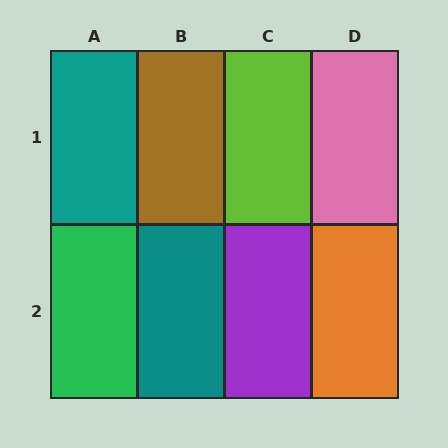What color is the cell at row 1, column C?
Lime.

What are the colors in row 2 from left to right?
Green, teal, purple, orange.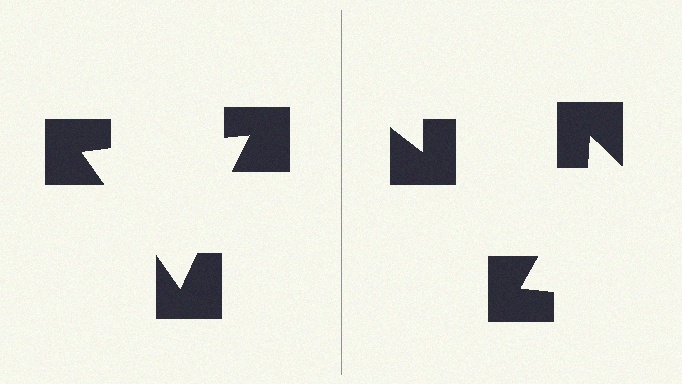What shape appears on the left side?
An illusory triangle.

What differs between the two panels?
The notched squares are positioned identically on both sides; only the wedge orientations differ. On the left they align to a triangle; on the right they are misaligned.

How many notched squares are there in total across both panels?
6 — 3 on each side.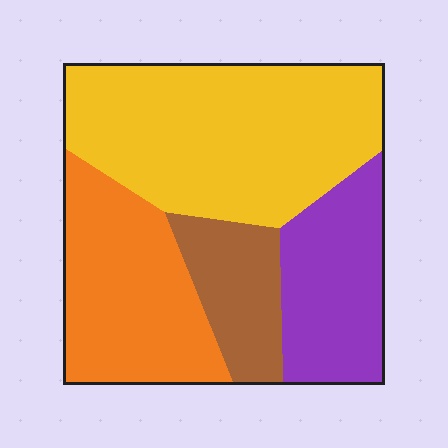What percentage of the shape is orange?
Orange takes up about one quarter (1/4) of the shape.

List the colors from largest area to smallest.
From largest to smallest: yellow, orange, purple, brown.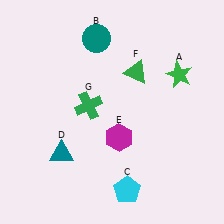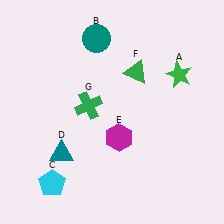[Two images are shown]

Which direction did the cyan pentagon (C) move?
The cyan pentagon (C) moved left.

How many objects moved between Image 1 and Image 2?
1 object moved between the two images.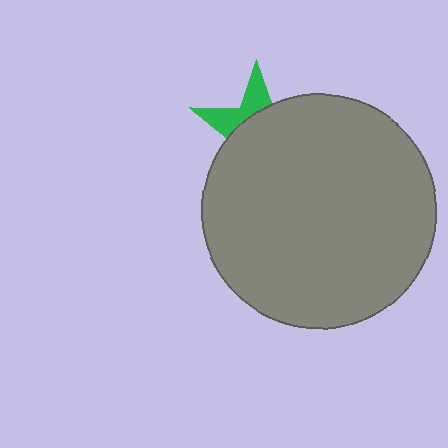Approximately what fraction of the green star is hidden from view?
Roughly 69% of the green star is hidden behind the gray circle.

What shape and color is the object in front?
The object in front is a gray circle.